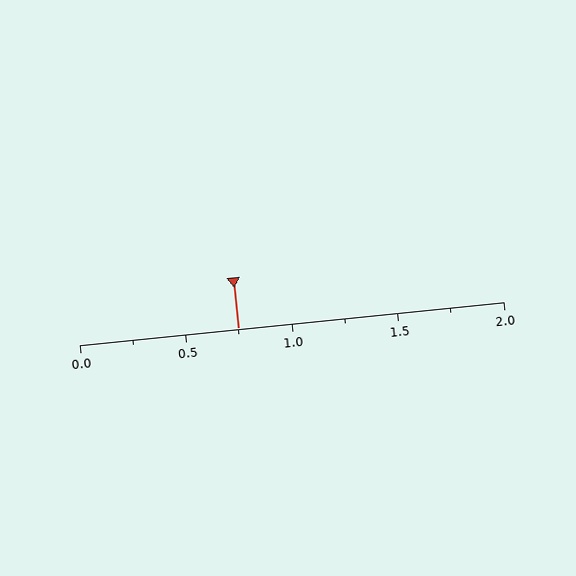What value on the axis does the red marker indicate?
The marker indicates approximately 0.75.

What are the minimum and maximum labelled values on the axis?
The axis runs from 0.0 to 2.0.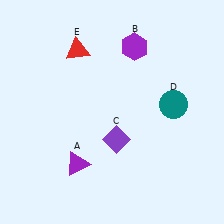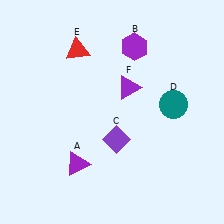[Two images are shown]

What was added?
A purple triangle (F) was added in Image 2.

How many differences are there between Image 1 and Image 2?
There is 1 difference between the two images.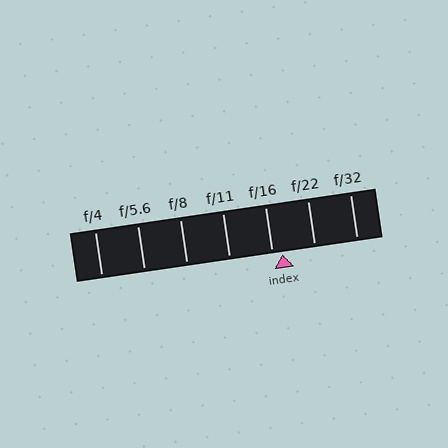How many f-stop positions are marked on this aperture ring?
There are 7 f-stop positions marked.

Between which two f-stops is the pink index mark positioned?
The index mark is between f/16 and f/22.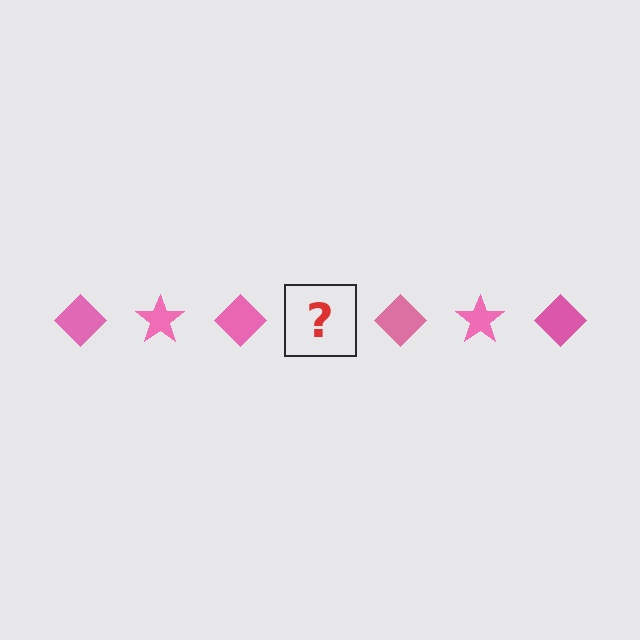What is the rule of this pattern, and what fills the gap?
The rule is that the pattern cycles through diamond, star shapes in pink. The gap should be filled with a pink star.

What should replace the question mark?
The question mark should be replaced with a pink star.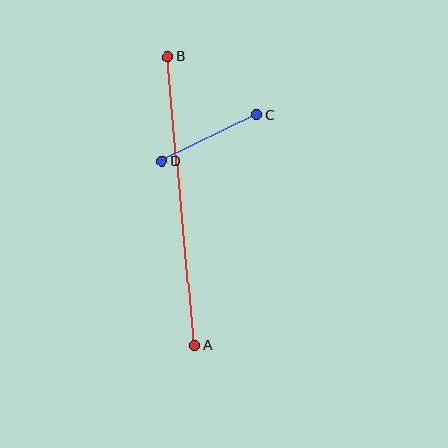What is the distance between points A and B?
The distance is approximately 290 pixels.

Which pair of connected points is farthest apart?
Points A and B are farthest apart.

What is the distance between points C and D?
The distance is approximately 106 pixels.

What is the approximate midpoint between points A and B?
The midpoint is at approximately (181, 201) pixels.